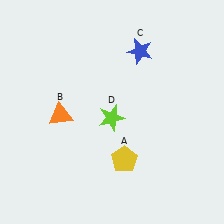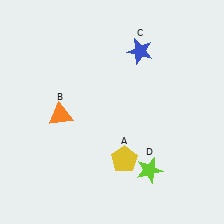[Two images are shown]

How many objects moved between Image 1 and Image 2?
1 object moved between the two images.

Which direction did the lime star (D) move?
The lime star (D) moved down.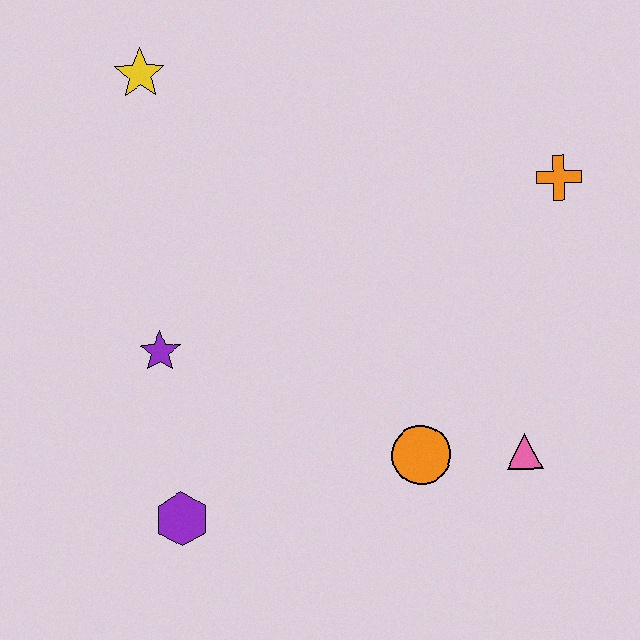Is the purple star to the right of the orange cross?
No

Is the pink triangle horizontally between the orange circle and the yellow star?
No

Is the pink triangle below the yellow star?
Yes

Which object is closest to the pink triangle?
The orange circle is closest to the pink triangle.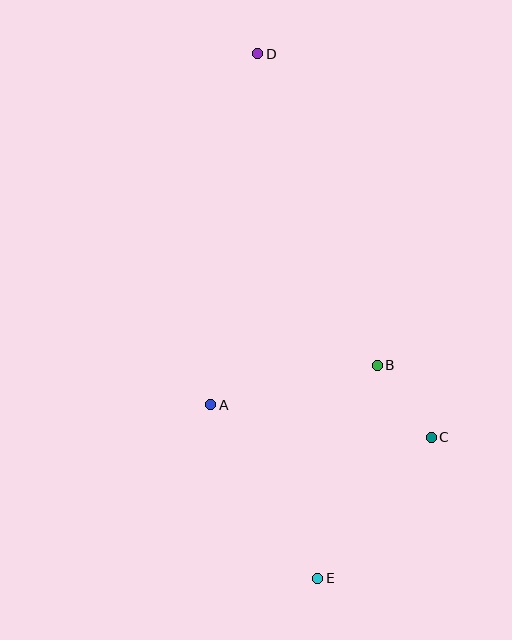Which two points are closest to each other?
Points B and C are closest to each other.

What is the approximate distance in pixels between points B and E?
The distance between B and E is approximately 221 pixels.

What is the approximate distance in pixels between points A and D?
The distance between A and D is approximately 354 pixels.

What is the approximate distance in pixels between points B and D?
The distance between B and D is approximately 333 pixels.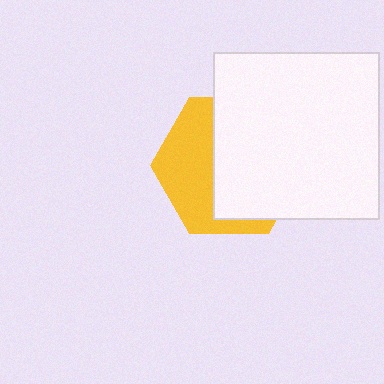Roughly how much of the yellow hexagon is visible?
A small part of it is visible (roughly 42%).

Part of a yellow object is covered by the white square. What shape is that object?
It is a hexagon.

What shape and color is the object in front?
The object in front is a white square.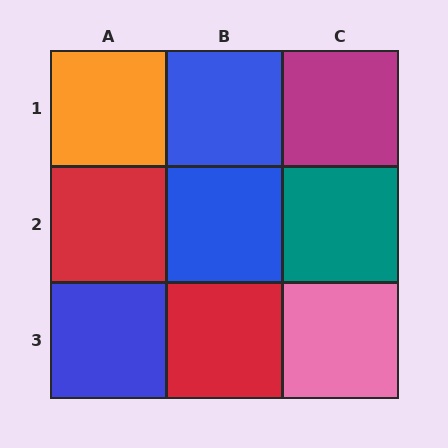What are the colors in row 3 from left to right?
Blue, red, pink.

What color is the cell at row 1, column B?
Blue.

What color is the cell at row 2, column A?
Red.